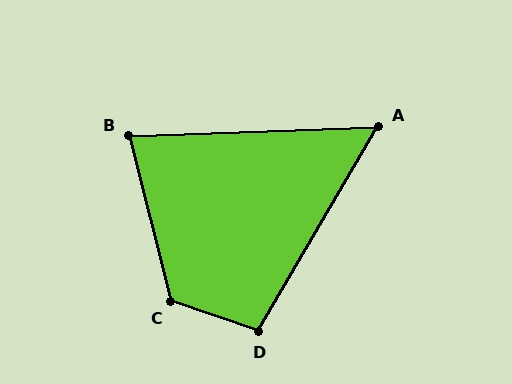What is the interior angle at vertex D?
Approximately 102 degrees (obtuse).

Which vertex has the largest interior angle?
C, at approximately 123 degrees.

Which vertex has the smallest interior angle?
A, at approximately 57 degrees.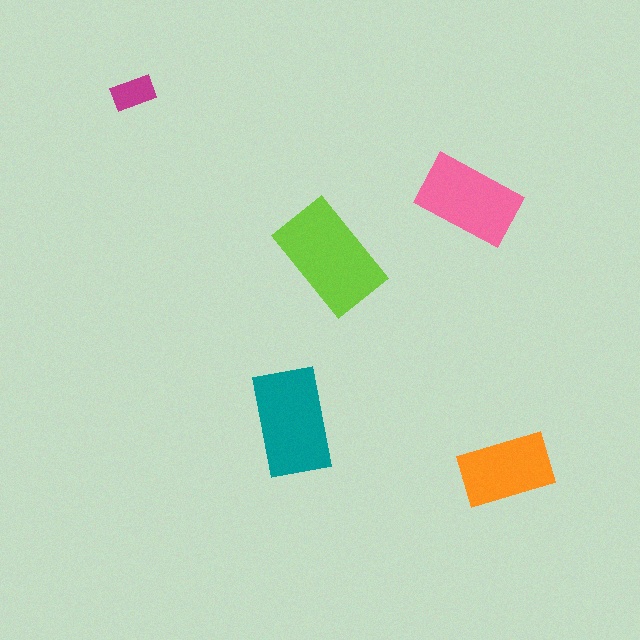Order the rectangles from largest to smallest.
the lime one, the teal one, the pink one, the orange one, the magenta one.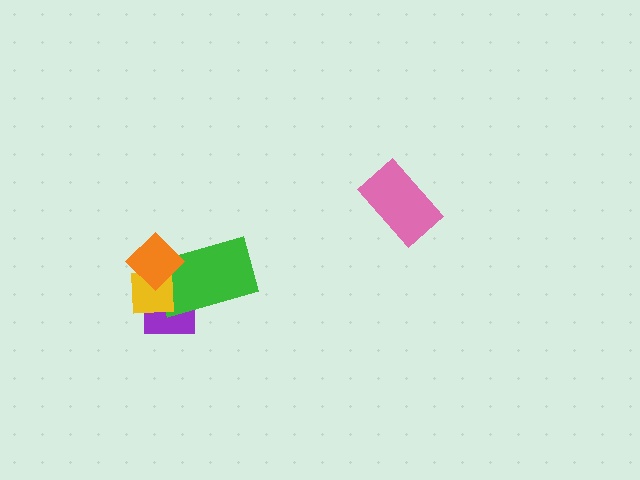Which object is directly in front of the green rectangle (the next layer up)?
The yellow square is directly in front of the green rectangle.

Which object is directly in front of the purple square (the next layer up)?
The green rectangle is directly in front of the purple square.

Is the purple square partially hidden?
Yes, it is partially covered by another shape.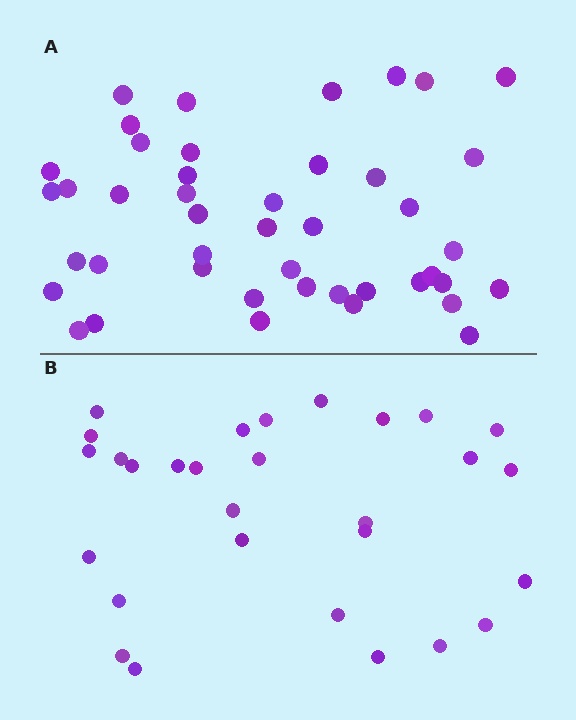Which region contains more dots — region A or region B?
Region A (the top region) has more dots.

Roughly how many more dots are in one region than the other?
Region A has approximately 15 more dots than region B.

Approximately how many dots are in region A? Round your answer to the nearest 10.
About 40 dots. (The exact count is 44, which rounds to 40.)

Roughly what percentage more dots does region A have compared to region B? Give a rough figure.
About 50% more.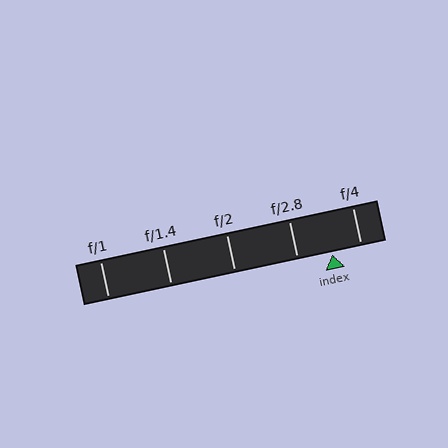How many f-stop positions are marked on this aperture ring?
There are 5 f-stop positions marked.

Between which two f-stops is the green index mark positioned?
The index mark is between f/2.8 and f/4.